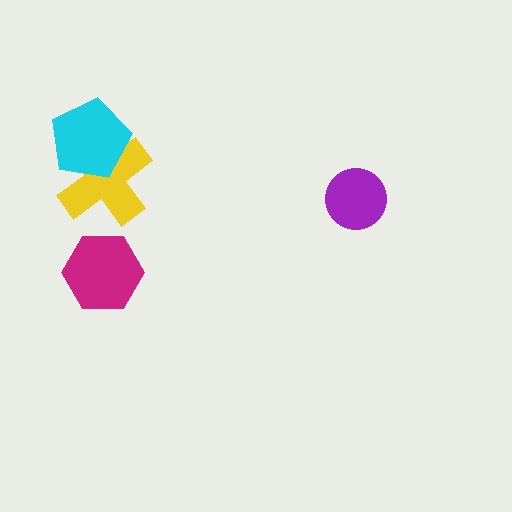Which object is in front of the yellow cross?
The cyan pentagon is in front of the yellow cross.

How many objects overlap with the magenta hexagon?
0 objects overlap with the magenta hexagon.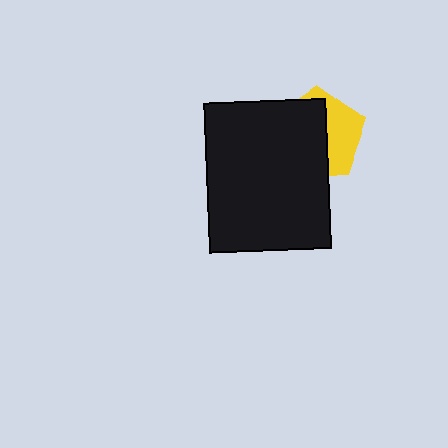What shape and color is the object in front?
The object in front is a black rectangle.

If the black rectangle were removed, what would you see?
You would see the complete yellow pentagon.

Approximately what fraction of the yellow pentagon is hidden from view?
Roughly 61% of the yellow pentagon is hidden behind the black rectangle.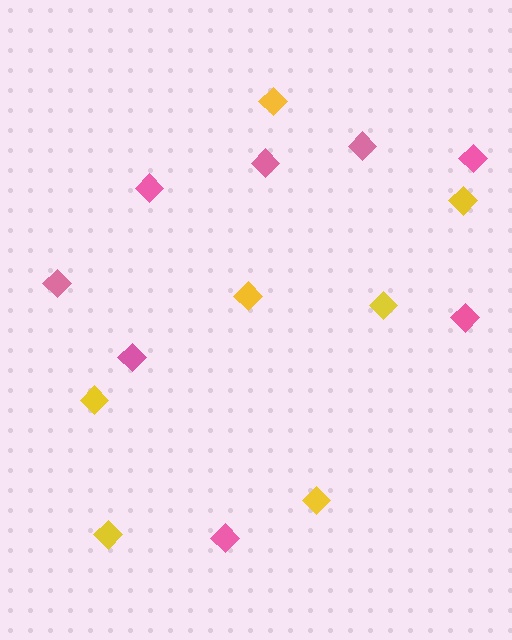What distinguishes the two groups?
There are 2 groups: one group of yellow diamonds (7) and one group of pink diamonds (8).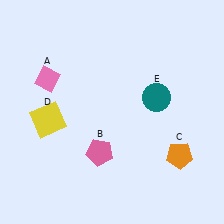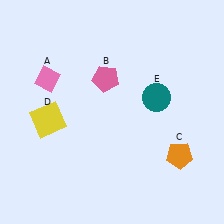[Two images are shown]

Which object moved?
The pink pentagon (B) moved up.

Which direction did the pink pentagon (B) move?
The pink pentagon (B) moved up.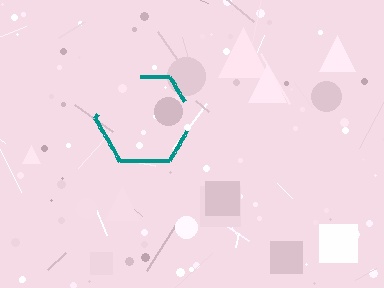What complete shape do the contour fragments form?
The contour fragments form a hexagon.